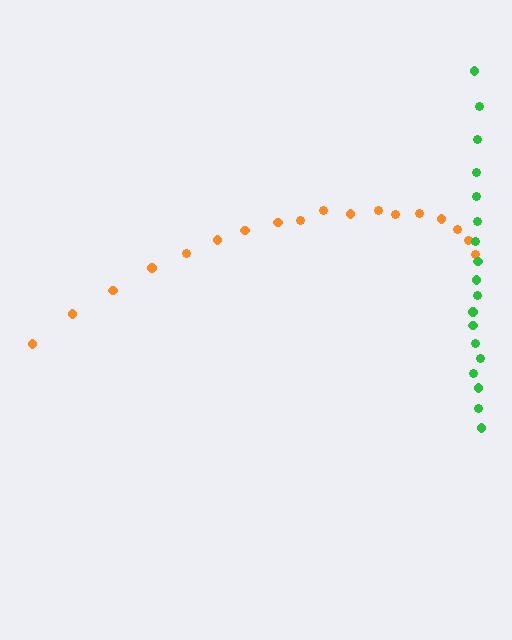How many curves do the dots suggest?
There are 2 distinct paths.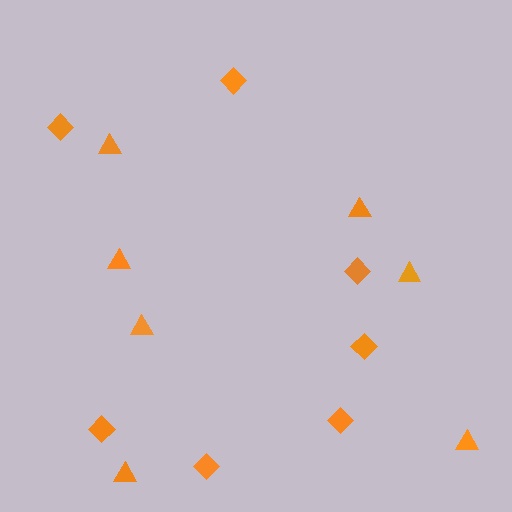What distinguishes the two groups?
There are 2 groups: one group of triangles (7) and one group of diamonds (7).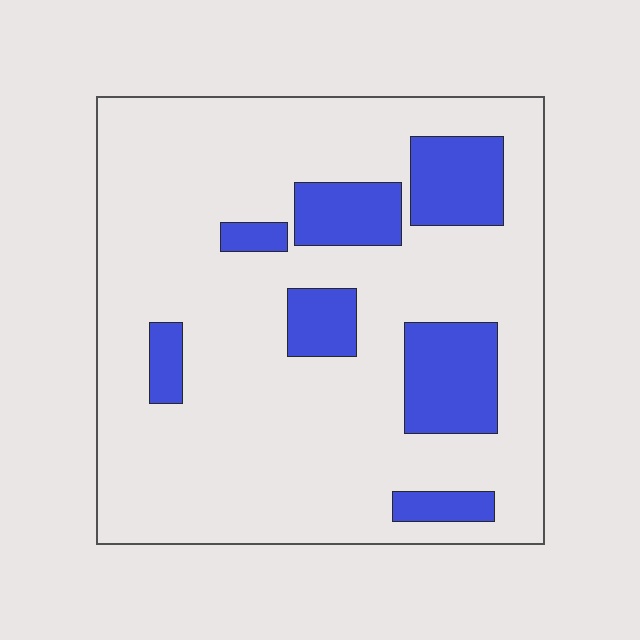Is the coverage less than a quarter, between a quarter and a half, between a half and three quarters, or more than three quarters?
Less than a quarter.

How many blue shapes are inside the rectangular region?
7.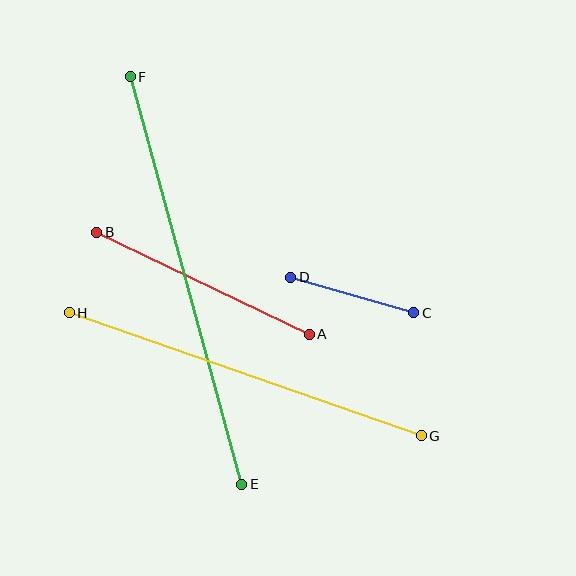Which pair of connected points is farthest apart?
Points E and F are farthest apart.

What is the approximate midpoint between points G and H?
The midpoint is at approximately (245, 374) pixels.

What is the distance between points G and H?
The distance is approximately 373 pixels.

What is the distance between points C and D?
The distance is approximately 128 pixels.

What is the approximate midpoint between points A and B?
The midpoint is at approximately (203, 283) pixels.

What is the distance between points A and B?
The distance is approximately 236 pixels.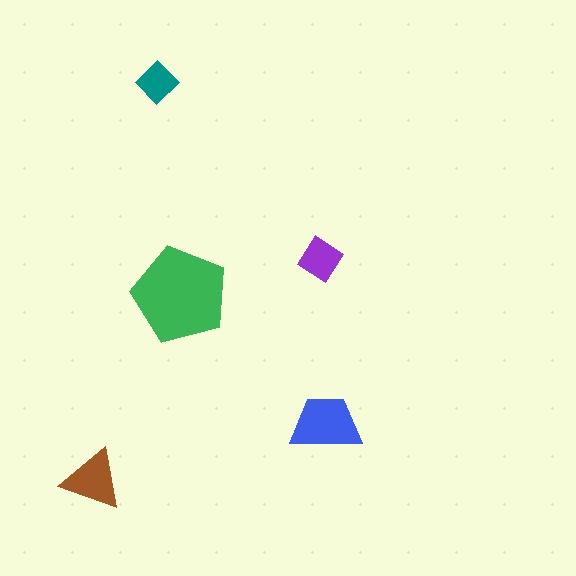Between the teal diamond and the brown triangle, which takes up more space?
The brown triangle.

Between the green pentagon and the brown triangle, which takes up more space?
The green pentagon.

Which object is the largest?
The green pentagon.